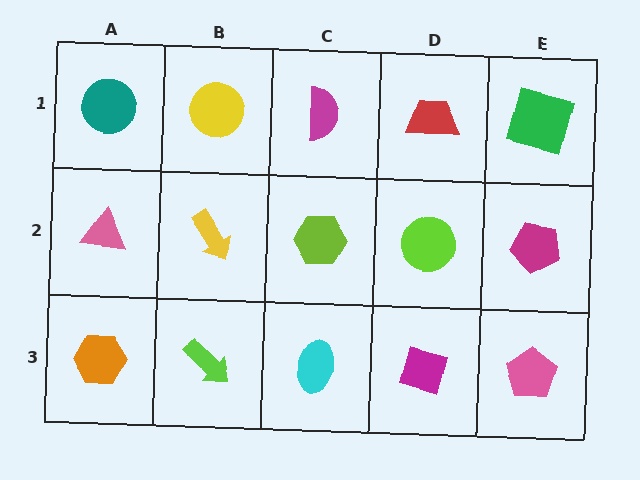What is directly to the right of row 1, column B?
A magenta semicircle.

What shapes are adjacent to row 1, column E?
A magenta pentagon (row 2, column E), a red trapezoid (row 1, column D).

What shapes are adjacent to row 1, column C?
A lime hexagon (row 2, column C), a yellow circle (row 1, column B), a red trapezoid (row 1, column D).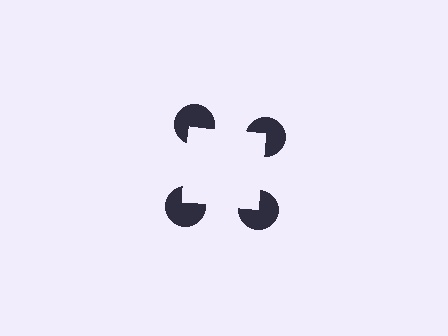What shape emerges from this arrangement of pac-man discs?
An illusory square — its edges are inferred from the aligned wedge cuts in the pac-man discs, not physically drawn.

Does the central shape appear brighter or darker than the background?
It typically appears slightly brighter than the background, even though no actual brightness change is drawn.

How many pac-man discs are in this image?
There are 4 — one at each vertex of the illusory square.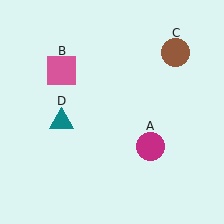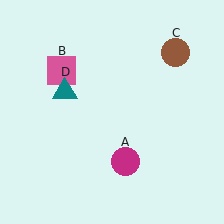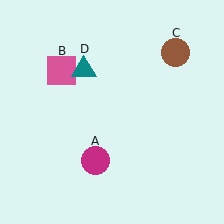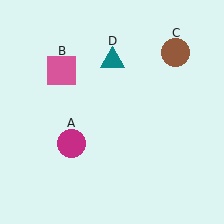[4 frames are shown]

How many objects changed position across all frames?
2 objects changed position: magenta circle (object A), teal triangle (object D).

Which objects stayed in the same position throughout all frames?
Pink square (object B) and brown circle (object C) remained stationary.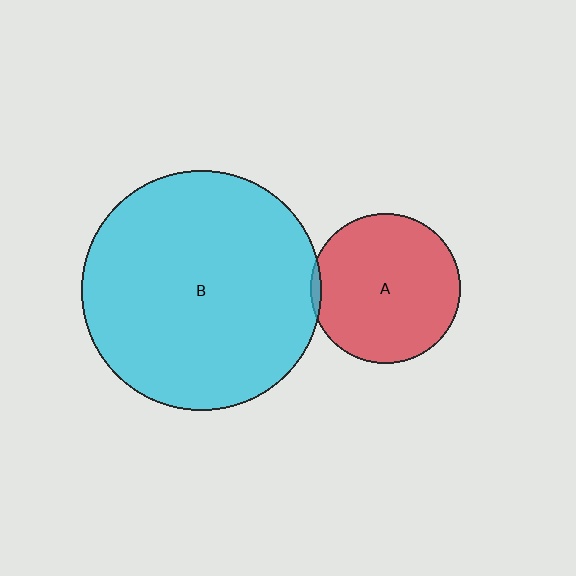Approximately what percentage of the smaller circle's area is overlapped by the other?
Approximately 5%.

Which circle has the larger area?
Circle B (cyan).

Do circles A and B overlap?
Yes.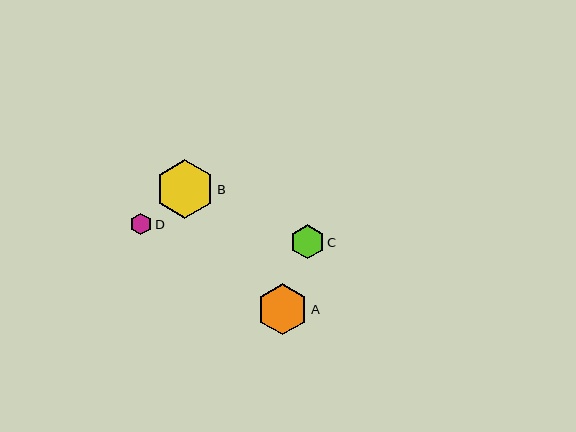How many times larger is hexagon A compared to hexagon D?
Hexagon A is approximately 2.4 times the size of hexagon D.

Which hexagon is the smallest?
Hexagon D is the smallest with a size of approximately 21 pixels.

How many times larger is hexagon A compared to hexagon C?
Hexagon A is approximately 1.5 times the size of hexagon C.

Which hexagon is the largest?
Hexagon B is the largest with a size of approximately 59 pixels.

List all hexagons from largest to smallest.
From largest to smallest: B, A, C, D.